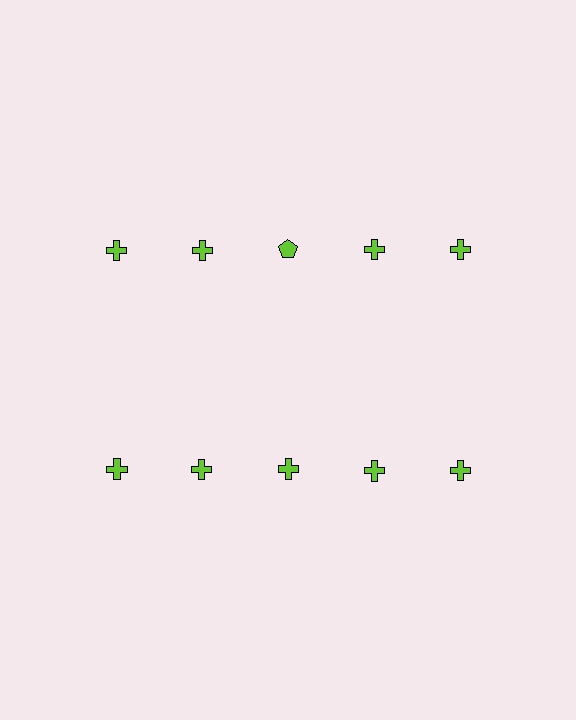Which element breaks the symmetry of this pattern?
The lime pentagon in the top row, center column breaks the symmetry. All other shapes are lime crosses.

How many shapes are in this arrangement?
There are 10 shapes arranged in a grid pattern.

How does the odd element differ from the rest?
It has a different shape: pentagon instead of cross.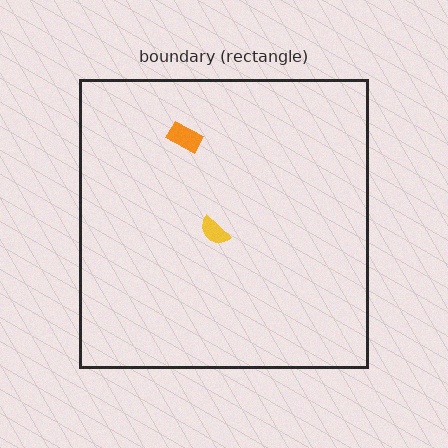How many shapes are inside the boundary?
2 inside, 0 outside.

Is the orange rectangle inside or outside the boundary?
Inside.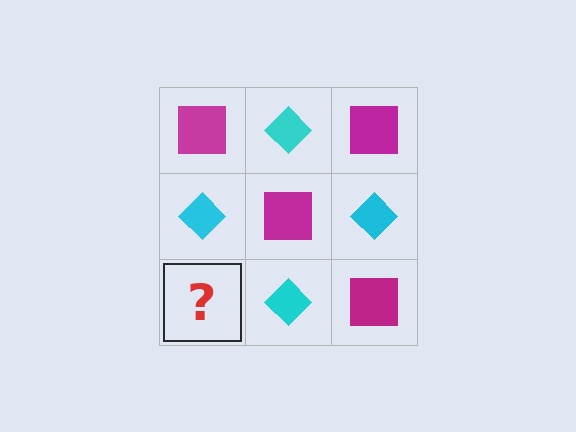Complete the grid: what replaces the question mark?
The question mark should be replaced with a magenta square.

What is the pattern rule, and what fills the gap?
The rule is that it alternates magenta square and cyan diamond in a checkerboard pattern. The gap should be filled with a magenta square.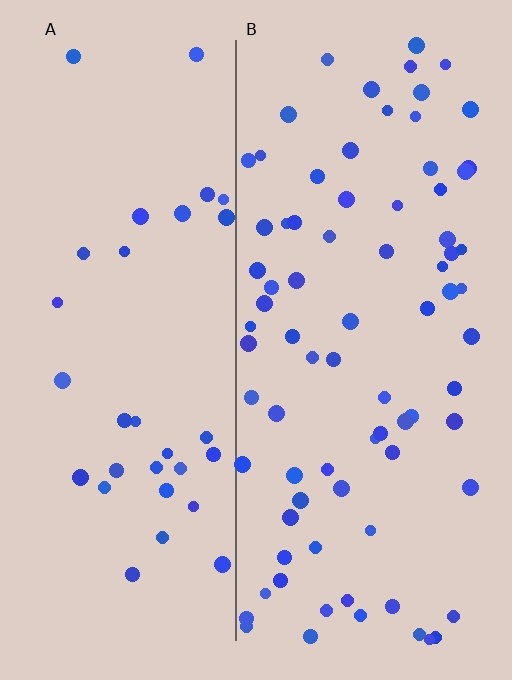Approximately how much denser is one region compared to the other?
Approximately 2.4× — region B over region A.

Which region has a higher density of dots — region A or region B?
B (the right).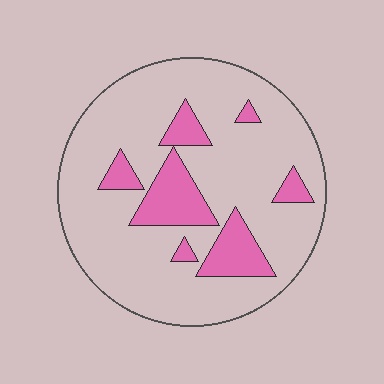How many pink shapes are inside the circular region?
7.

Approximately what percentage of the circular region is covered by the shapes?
Approximately 20%.